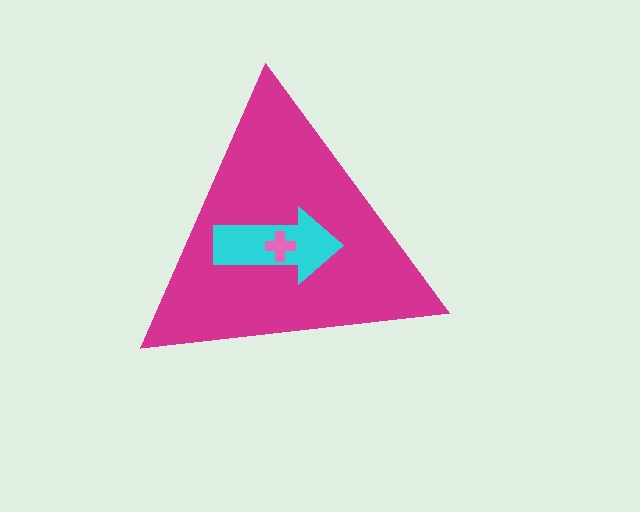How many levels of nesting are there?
3.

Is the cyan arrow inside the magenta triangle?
Yes.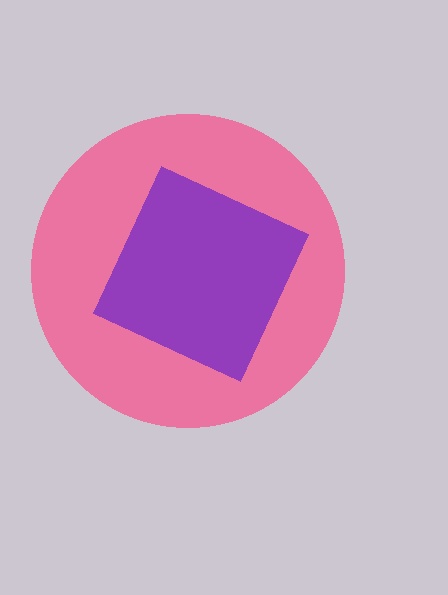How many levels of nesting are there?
2.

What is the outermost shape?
The pink circle.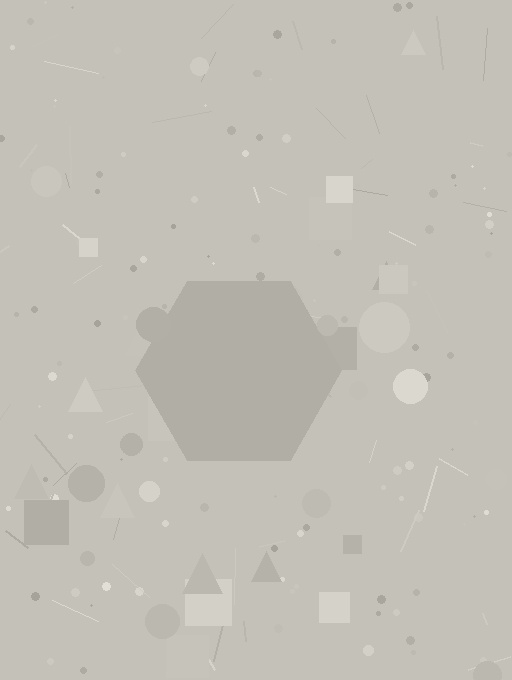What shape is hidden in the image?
A hexagon is hidden in the image.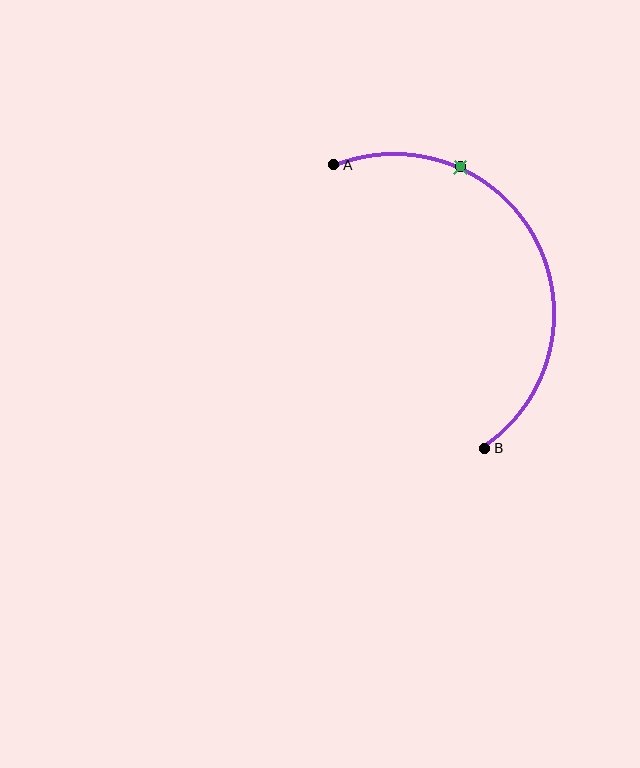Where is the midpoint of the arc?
The arc midpoint is the point on the curve farthest from the straight line joining A and B. It sits to the right of that line.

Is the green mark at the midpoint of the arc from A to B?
No. The green mark lies on the arc but is closer to endpoint A. The arc midpoint would be at the point on the curve equidistant along the arc from both A and B.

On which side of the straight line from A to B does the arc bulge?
The arc bulges to the right of the straight line connecting A and B.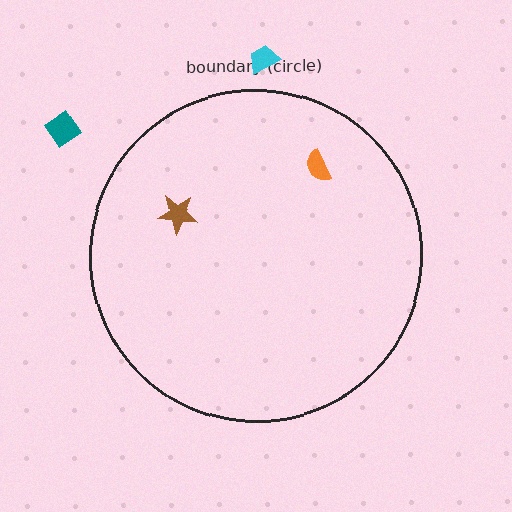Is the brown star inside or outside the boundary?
Inside.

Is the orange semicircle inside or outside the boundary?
Inside.